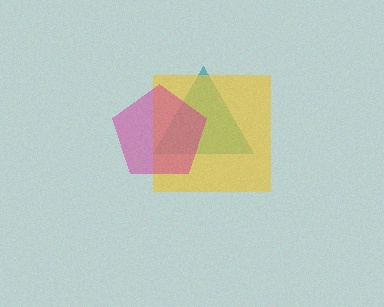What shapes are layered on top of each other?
The layered shapes are: a teal triangle, a yellow square, a magenta pentagon.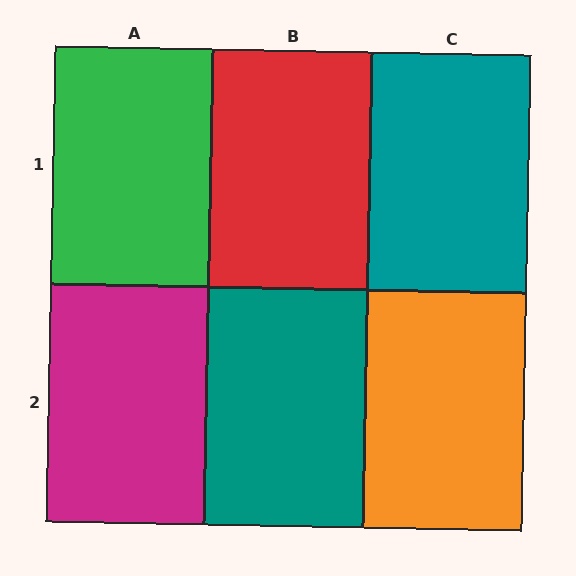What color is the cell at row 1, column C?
Teal.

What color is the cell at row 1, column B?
Red.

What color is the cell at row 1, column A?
Green.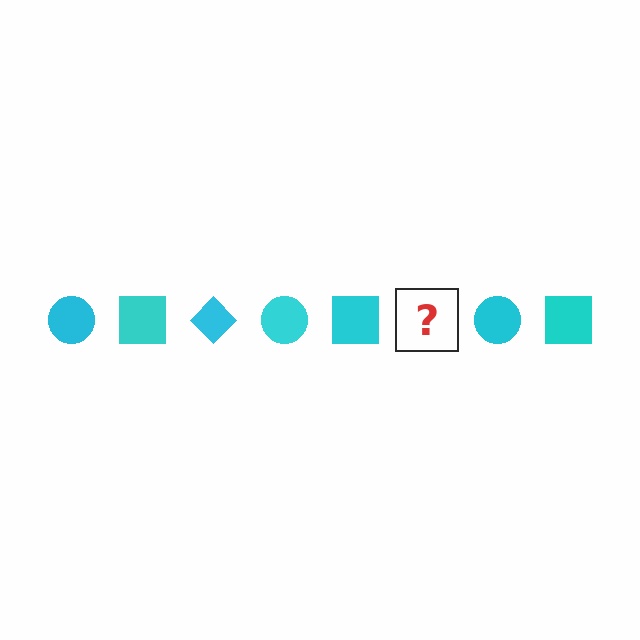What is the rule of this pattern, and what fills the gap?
The rule is that the pattern cycles through circle, square, diamond shapes in cyan. The gap should be filled with a cyan diamond.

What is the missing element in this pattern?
The missing element is a cyan diamond.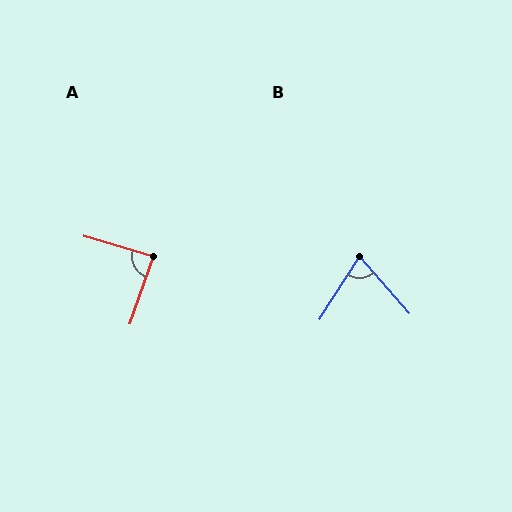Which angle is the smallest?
B, at approximately 74 degrees.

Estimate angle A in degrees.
Approximately 87 degrees.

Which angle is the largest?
A, at approximately 87 degrees.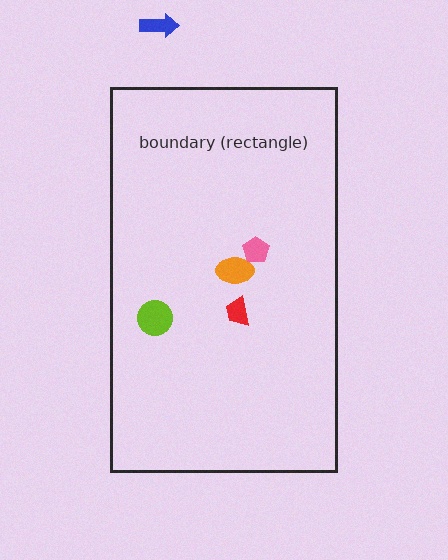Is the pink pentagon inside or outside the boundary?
Inside.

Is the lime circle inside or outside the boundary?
Inside.